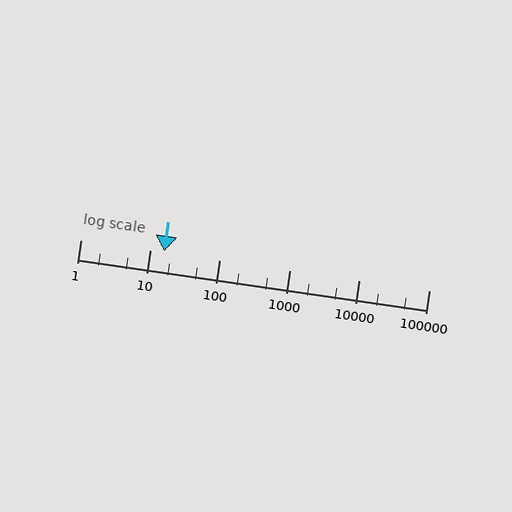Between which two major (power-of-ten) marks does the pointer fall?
The pointer is between 10 and 100.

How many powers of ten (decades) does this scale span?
The scale spans 5 decades, from 1 to 100000.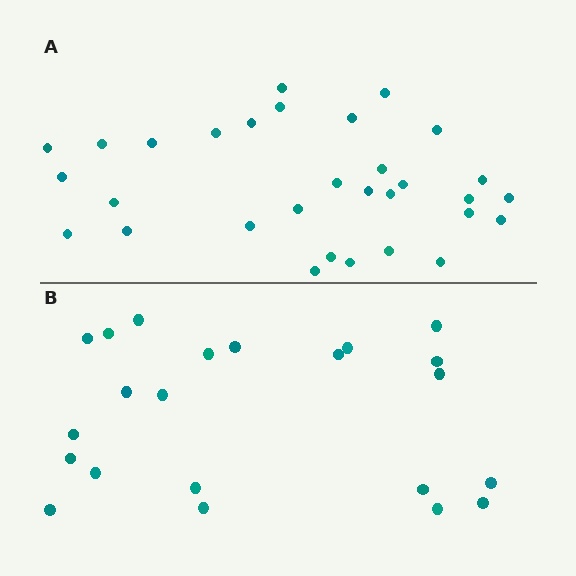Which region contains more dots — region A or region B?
Region A (the top region) has more dots.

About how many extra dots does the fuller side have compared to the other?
Region A has roughly 8 or so more dots than region B.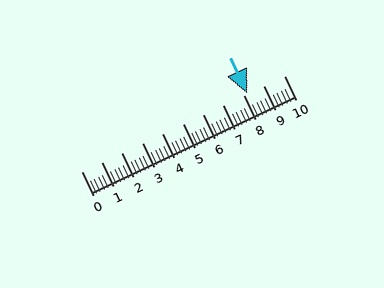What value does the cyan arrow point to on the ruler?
The cyan arrow points to approximately 8.2.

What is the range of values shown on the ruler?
The ruler shows values from 0 to 10.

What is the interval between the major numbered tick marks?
The major tick marks are spaced 1 units apart.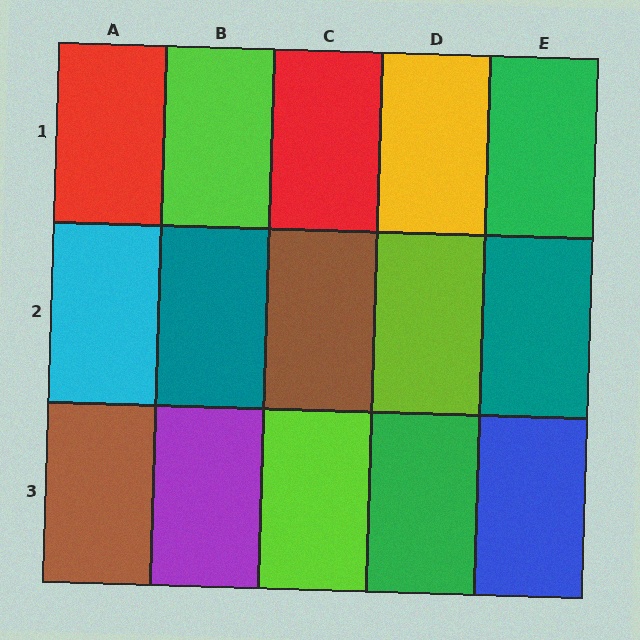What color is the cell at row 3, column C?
Lime.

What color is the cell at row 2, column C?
Brown.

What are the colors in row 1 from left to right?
Red, lime, red, yellow, green.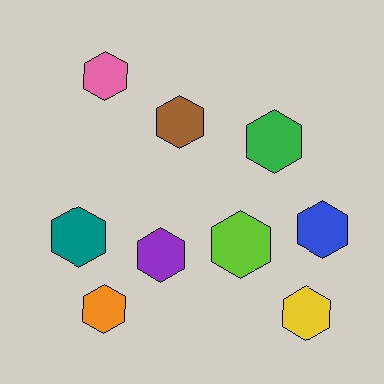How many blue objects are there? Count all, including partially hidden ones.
There is 1 blue object.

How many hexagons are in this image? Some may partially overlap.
There are 9 hexagons.